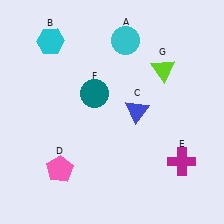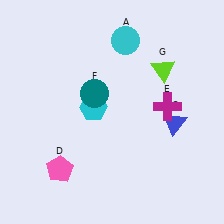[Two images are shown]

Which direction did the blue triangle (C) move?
The blue triangle (C) moved right.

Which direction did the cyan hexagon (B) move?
The cyan hexagon (B) moved down.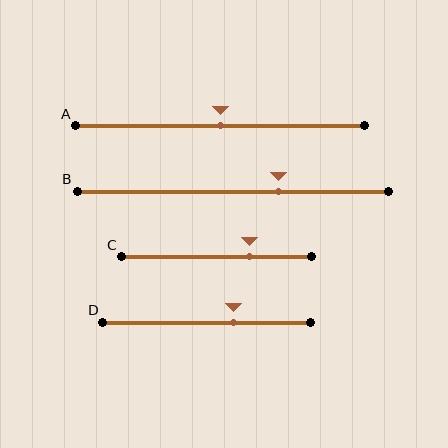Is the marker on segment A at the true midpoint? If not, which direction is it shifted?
Yes, the marker on segment A is at the true midpoint.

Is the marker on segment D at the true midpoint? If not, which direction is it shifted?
No, the marker on segment D is shifted to the right by about 13% of the segment length.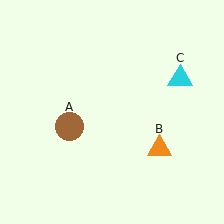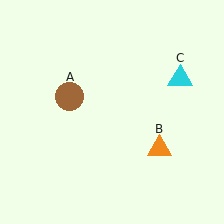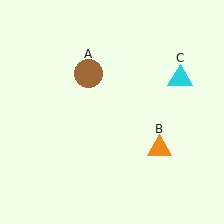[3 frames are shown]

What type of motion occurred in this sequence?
The brown circle (object A) rotated clockwise around the center of the scene.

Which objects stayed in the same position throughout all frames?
Orange triangle (object B) and cyan triangle (object C) remained stationary.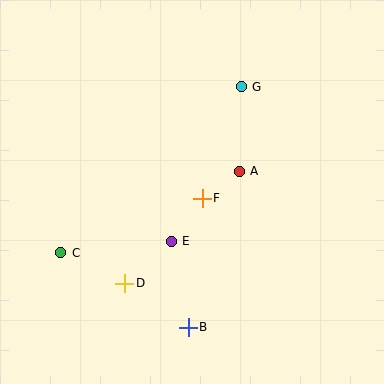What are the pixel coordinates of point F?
Point F is at (202, 198).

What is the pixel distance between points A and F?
The distance between A and F is 46 pixels.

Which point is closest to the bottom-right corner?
Point B is closest to the bottom-right corner.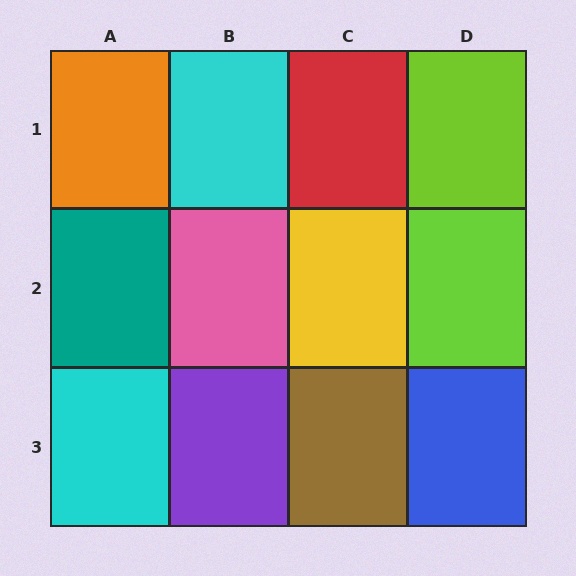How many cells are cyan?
2 cells are cyan.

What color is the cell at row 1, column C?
Red.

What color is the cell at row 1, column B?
Cyan.